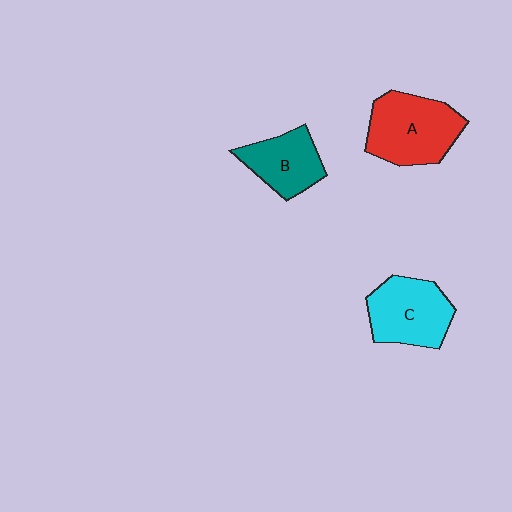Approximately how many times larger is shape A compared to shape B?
Approximately 1.5 times.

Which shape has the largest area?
Shape A (red).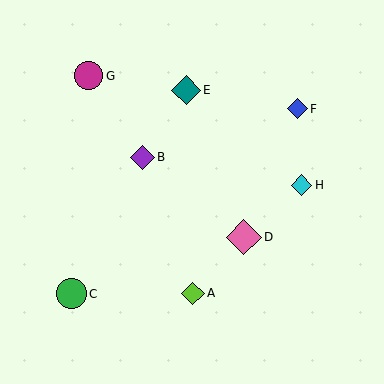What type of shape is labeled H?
Shape H is a cyan diamond.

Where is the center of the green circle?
The center of the green circle is at (71, 294).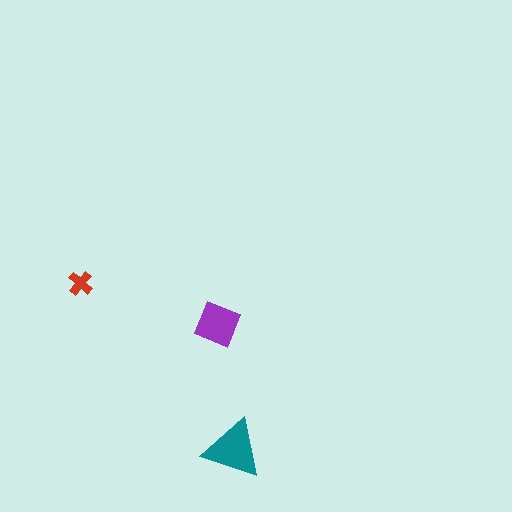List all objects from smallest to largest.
The red cross, the purple diamond, the teal triangle.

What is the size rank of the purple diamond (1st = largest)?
2nd.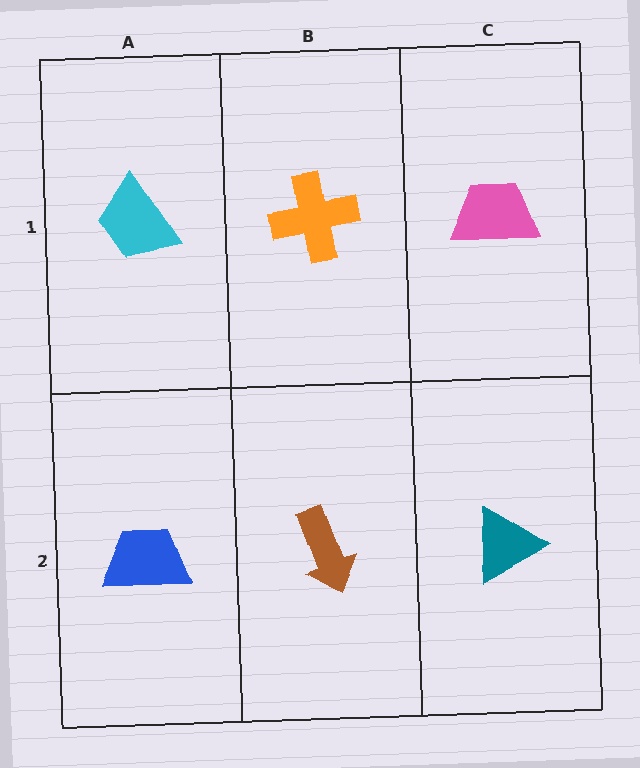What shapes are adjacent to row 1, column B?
A brown arrow (row 2, column B), a cyan trapezoid (row 1, column A), a pink trapezoid (row 1, column C).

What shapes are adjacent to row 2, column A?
A cyan trapezoid (row 1, column A), a brown arrow (row 2, column B).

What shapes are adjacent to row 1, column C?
A teal triangle (row 2, column C), an orange cross (row 1, column B).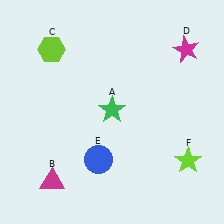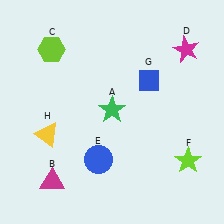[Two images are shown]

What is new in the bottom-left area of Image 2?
A yellow triangle (H) was added in the bottom-left area of Image 2.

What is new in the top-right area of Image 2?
A blue diamond (G) was added in the top-right area of Image 2.